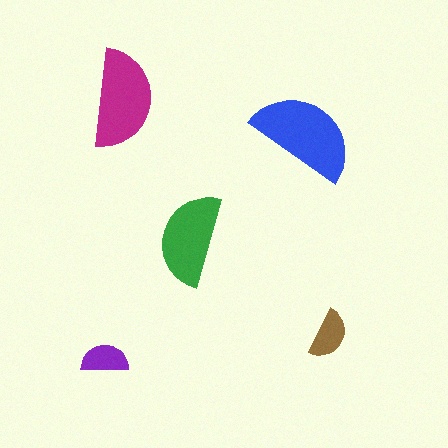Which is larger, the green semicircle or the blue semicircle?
The blue one.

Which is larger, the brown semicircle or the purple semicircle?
The brown one.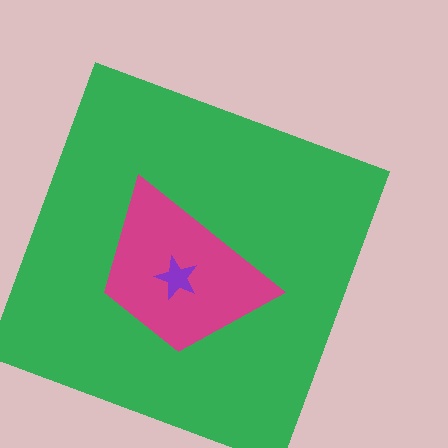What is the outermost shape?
The green square.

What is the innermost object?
The purple star.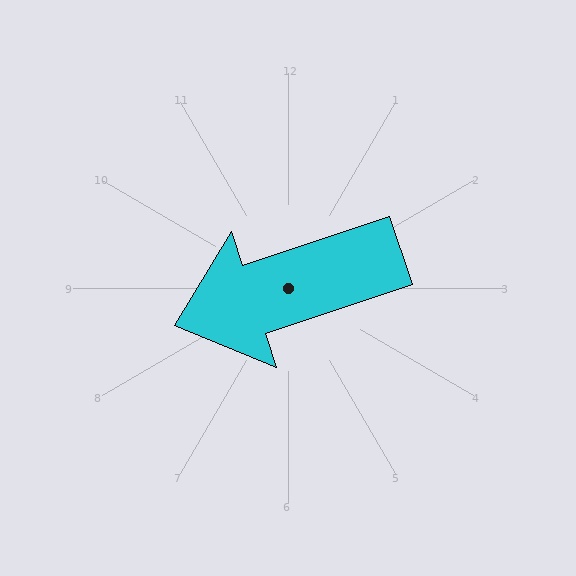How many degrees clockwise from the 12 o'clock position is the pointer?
Approximately 252 degrees.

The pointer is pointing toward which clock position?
Roughly 8 o'clock.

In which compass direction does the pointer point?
West.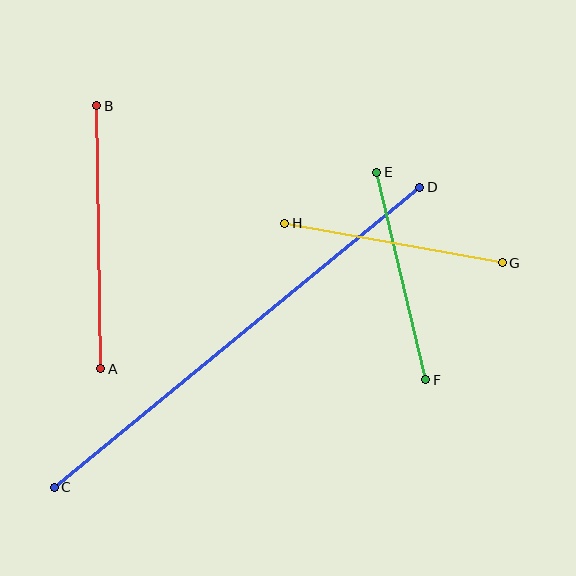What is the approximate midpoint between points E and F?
The midpoint is at approximately (401, 276) pixels.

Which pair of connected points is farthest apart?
Points C and D are farthest apart.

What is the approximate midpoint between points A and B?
The midpoint is at approximately (99, 237) pixels.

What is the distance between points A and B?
The distance is approximately 263 pixels.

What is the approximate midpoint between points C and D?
The midpoint is at approximately (237, 337) pixels.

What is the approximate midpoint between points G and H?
The midpoint is at approximately (394, 243) pixels.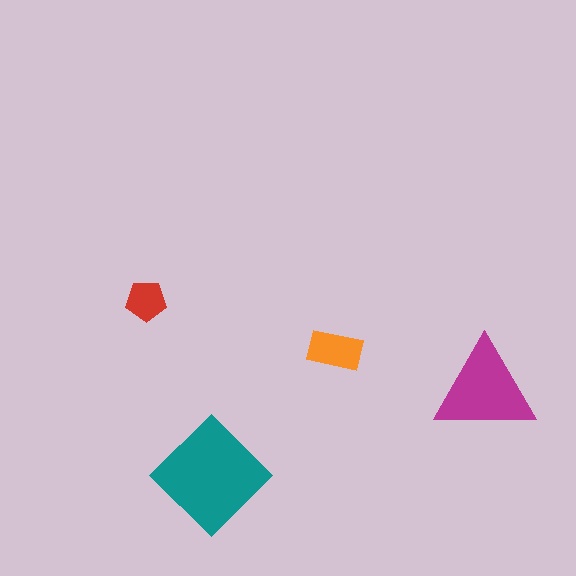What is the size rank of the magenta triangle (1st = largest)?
2nd.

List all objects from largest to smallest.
The teal diamond, the magenta triangle, the orange rectangle, the red pentagon.